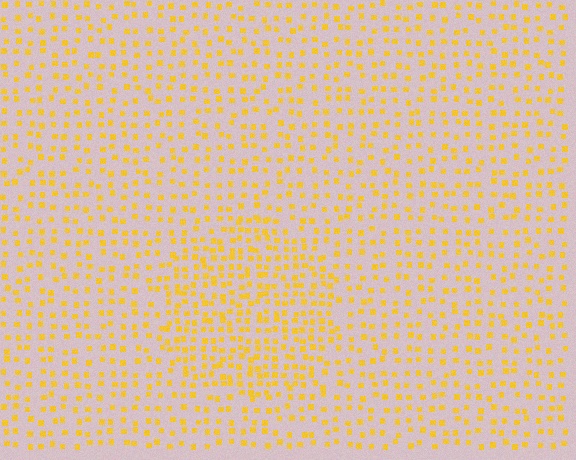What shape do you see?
I see a circle.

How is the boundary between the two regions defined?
The boundary is defined by a change in element density (approximately 1.7x ratio). All elements are the same color, size, and shape.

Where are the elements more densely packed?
The elements are more densely packed inside the circle boundary.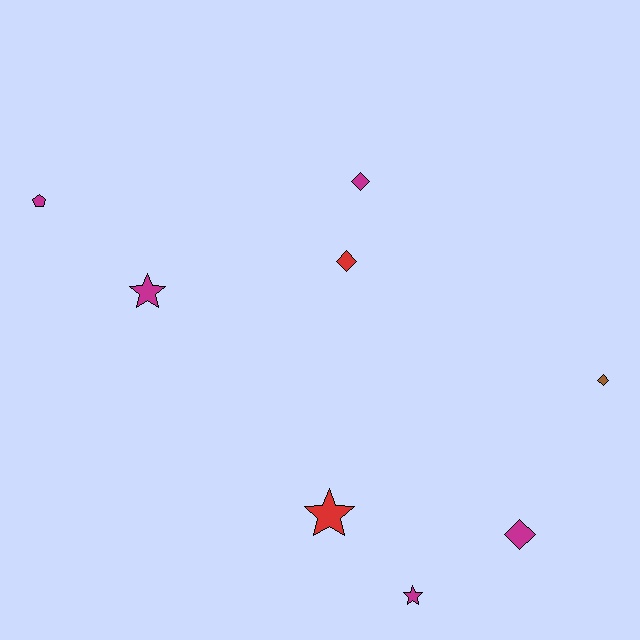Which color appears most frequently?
Magenta, with 5 objects.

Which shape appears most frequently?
Diamond, with 4 objects.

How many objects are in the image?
There are 8 objects.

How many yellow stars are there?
There are no yellow stars.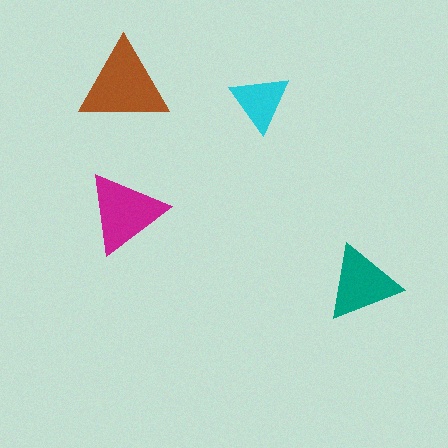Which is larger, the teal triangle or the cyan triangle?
The teal one.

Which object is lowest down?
The teal triangle is bottommost.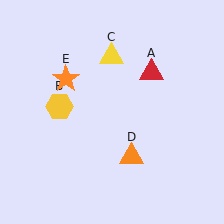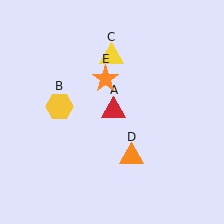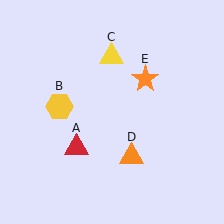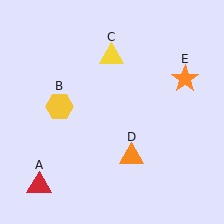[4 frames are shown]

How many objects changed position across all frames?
2 objects changed position: red triangle (object A), orange star (object E).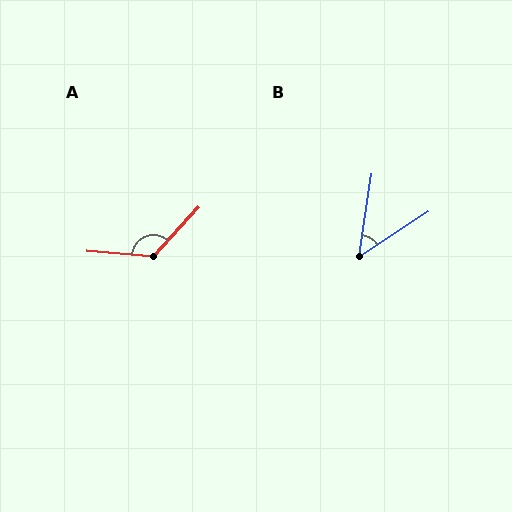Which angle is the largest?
A, at approximately 128 degrees.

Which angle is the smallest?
B, at approximately 49 degrees.